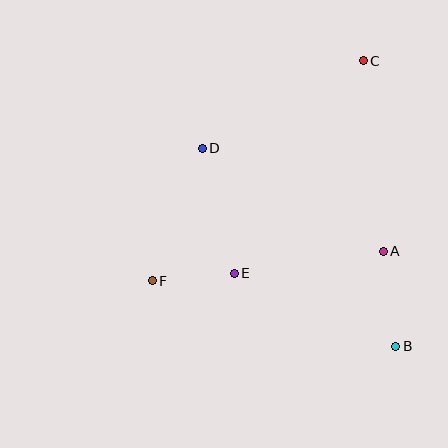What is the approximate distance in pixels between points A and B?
The distance between A and B is approximately 96 pixels.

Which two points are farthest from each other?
Points C and F are farthest from each other.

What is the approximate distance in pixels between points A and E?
The distance between A and E is approximately 151 pixels.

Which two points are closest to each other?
Points E and F are closest to each other.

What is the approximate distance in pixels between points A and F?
The distance between A and F is approximately 233 pixels.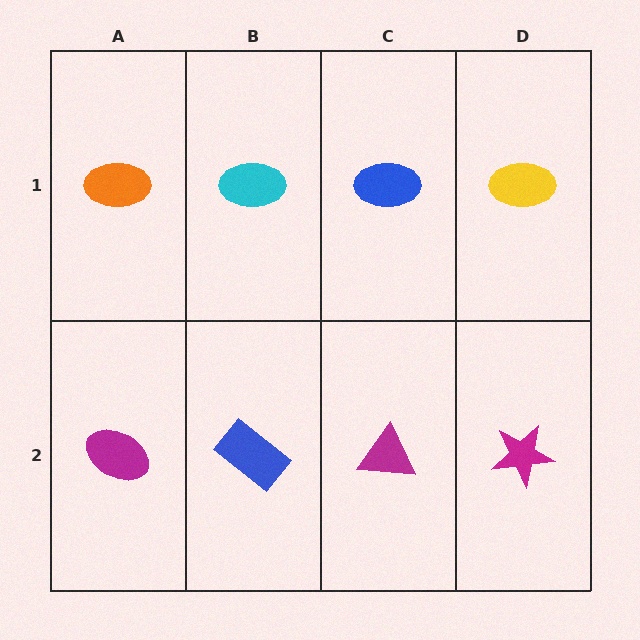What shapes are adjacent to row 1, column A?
A magenta ellipse (row 2, column A), a cyan ellipse (row 1, column B).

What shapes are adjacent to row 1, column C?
A magenta triangle (row 2, column C), a cyan ellipse (row 1, column B), a yellow ellipse (row 1, column D).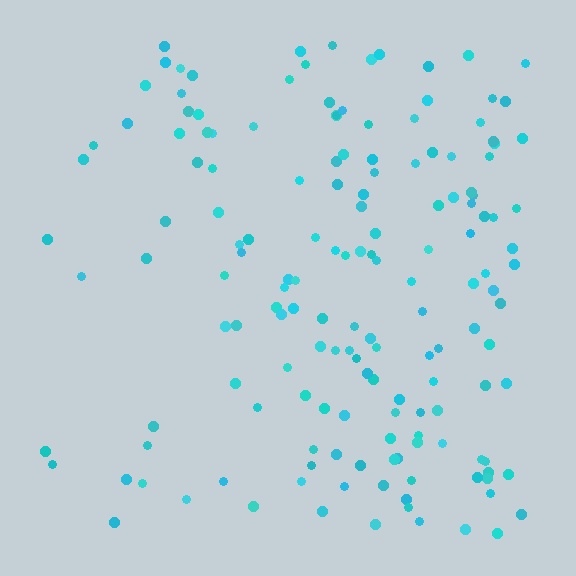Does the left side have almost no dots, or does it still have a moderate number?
Still a moderate number, just noticeably fewer than the right.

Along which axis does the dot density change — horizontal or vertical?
Horizontal.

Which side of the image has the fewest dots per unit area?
The left.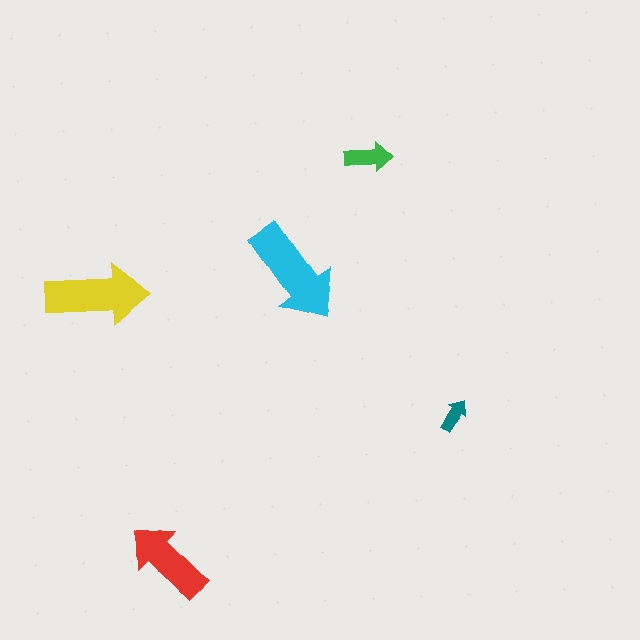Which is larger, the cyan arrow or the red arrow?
The cyan one.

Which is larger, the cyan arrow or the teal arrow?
The cyan one.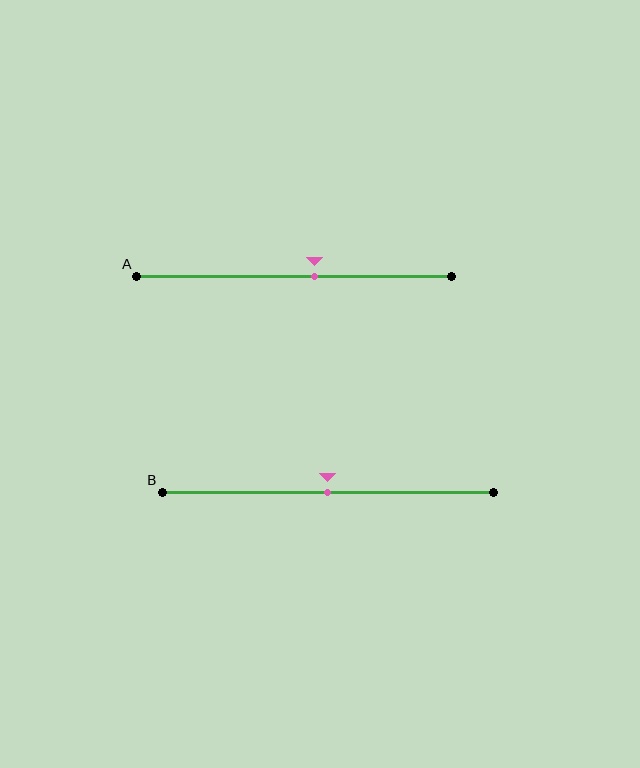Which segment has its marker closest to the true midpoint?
Segment B has its marker closest to the true midpoint.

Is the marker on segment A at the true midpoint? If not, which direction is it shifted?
No, the marker on segment A is shifted to the right by about 6% of the segment length.